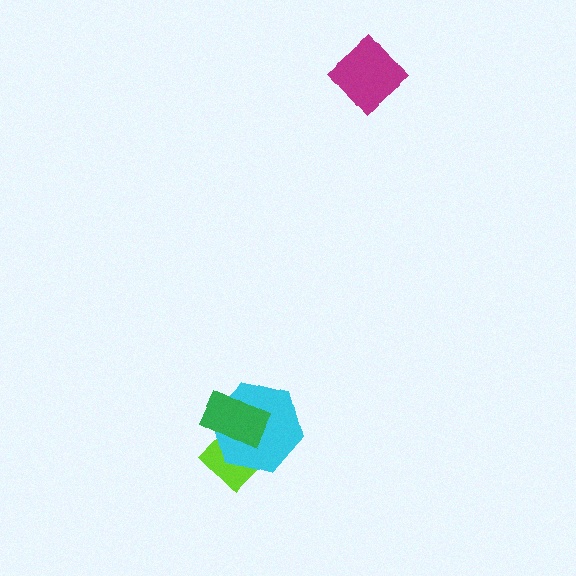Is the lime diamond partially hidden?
Yes, it is partially covered by another shape.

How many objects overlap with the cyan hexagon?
2 objects overlap with the cyan hexagon.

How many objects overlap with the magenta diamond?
0 objects overlap with the magenta diamond.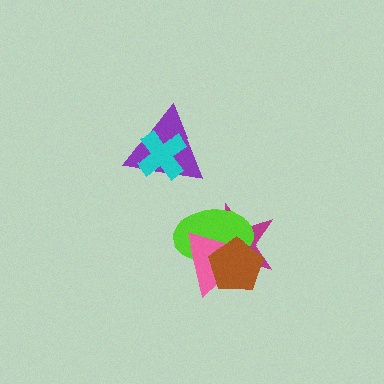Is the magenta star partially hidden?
Yes, it is partially covered by another shape.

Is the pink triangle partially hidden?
Yes, it is partially covered by another shape.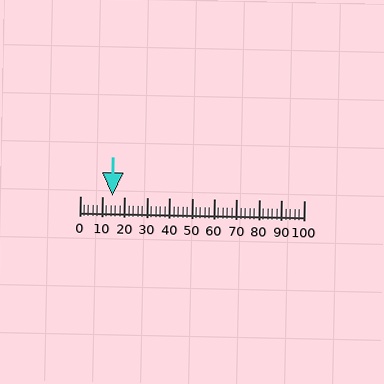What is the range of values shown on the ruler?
The ruler shows values from 0 to 100.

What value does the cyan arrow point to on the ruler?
The cyan arrow points to approximately 14.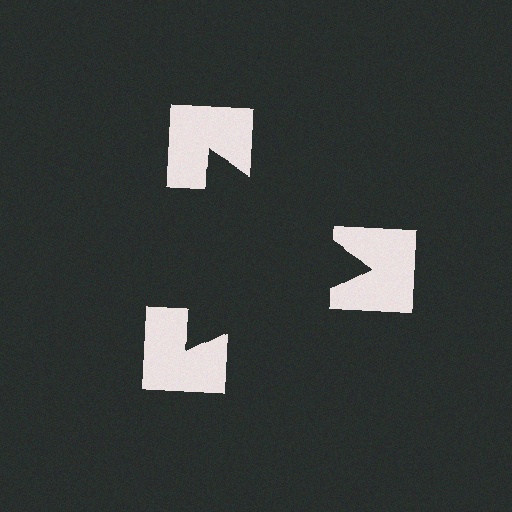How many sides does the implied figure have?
3 sides.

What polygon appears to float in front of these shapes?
An illusory triangle — its edges are inferred from the aligned wedge cuts in the notched squares, not physically drawn.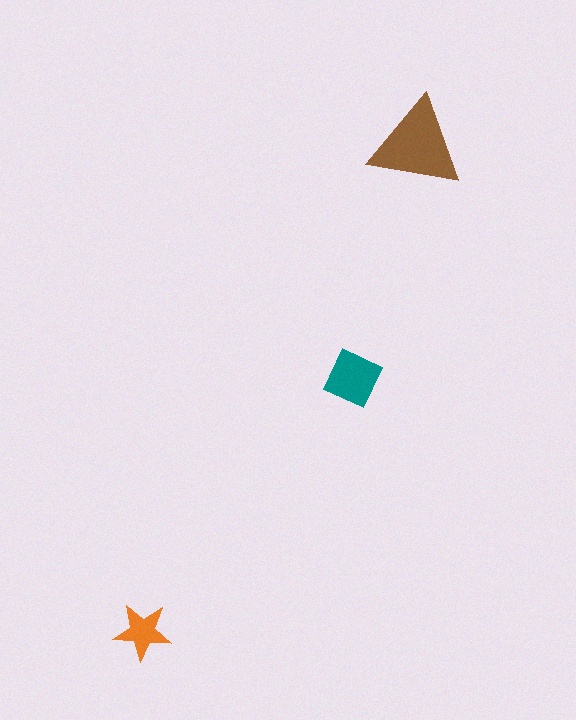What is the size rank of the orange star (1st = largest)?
3rd.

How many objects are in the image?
There are 3 objects in the image.